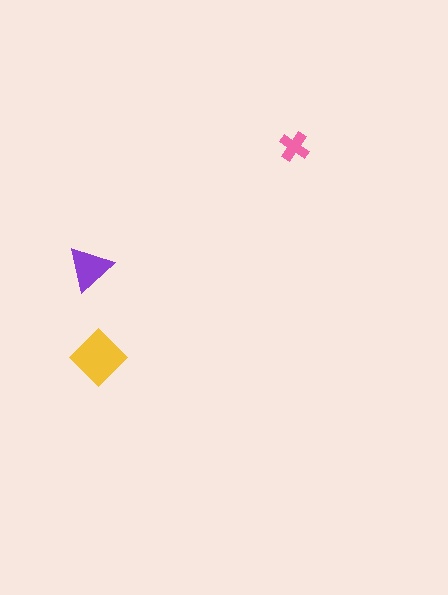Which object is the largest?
The yellow diamond.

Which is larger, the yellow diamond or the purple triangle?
The yellow diamond.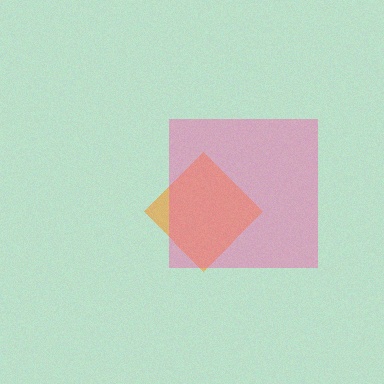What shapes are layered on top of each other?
The layered shapes are: an orange diamond, a pink square.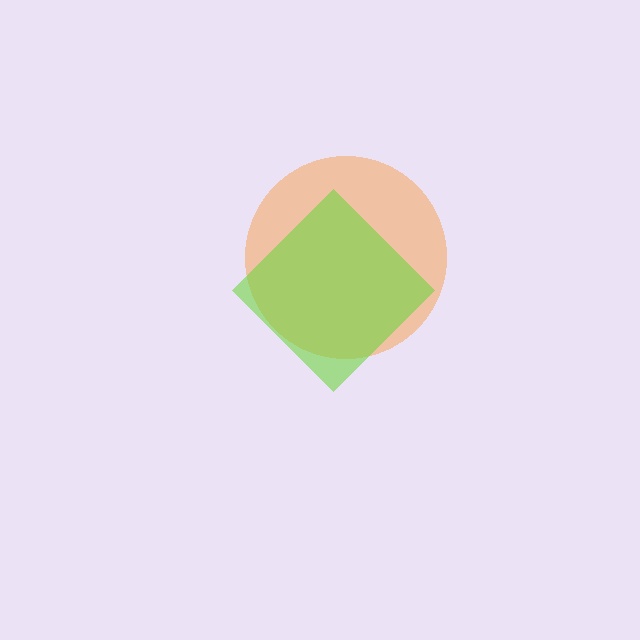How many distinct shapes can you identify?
There are 2 distinct shapes: an orange circle, a lime diamond.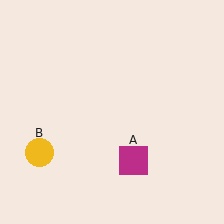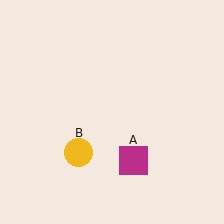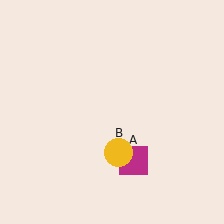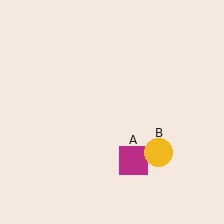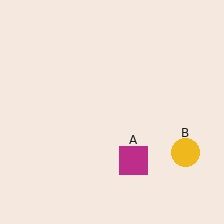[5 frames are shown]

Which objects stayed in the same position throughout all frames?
Magenta square (object A) remained stationary.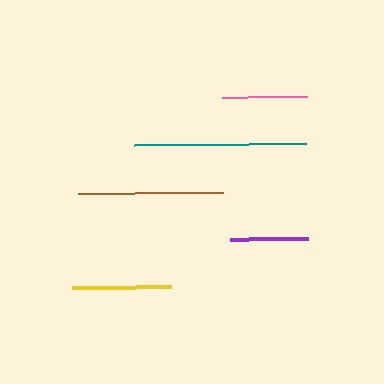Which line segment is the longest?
The teal line is the longest at approximately 172 pixels.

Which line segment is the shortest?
The purple line is the shortest at approximately 77 pixels.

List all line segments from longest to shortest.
From longest to shortest: teal, brown, yellow, pink, purple.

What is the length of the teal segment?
The teal segment is approximately 172 pixels long.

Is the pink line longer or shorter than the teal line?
The teal line is longer than the pink line.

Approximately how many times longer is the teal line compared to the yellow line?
The teal line is approximately 1.7 times the length of the yellow line.